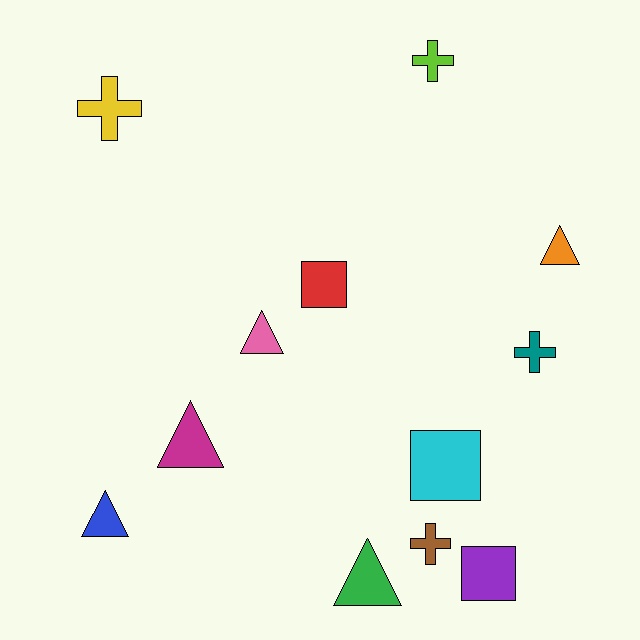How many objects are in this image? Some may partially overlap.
There are 12 objects.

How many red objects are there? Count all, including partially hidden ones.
There is 1 red object.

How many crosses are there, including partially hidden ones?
There are 4 crosses.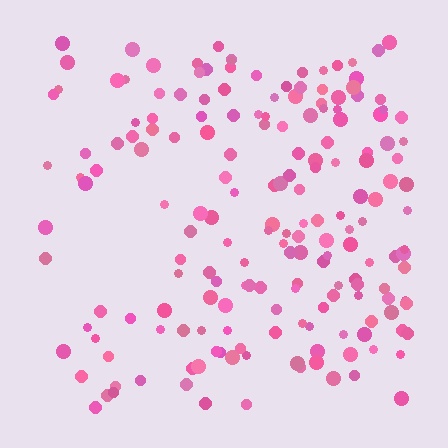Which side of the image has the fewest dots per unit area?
The left.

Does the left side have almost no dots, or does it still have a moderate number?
Still a moderate number, just noticeably fewer than the right.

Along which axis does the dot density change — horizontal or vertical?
Horizontal.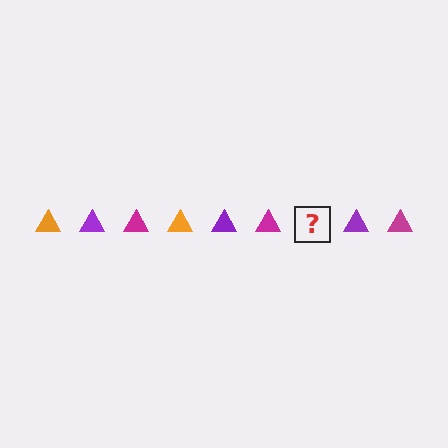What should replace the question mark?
The question mark should be replaced with an orange triangle.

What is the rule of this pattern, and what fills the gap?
The rule is that the pattern cycles through orange, purple, magenta triangles. The gap should be filled with an orange triangle.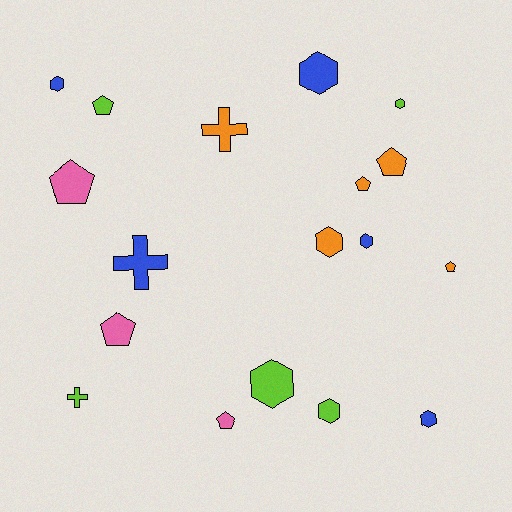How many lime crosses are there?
There is 1 lime cross.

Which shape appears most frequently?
Hexagon, with 8 objects.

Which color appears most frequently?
Blue, with 5 objects.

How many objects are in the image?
There are 18 objects.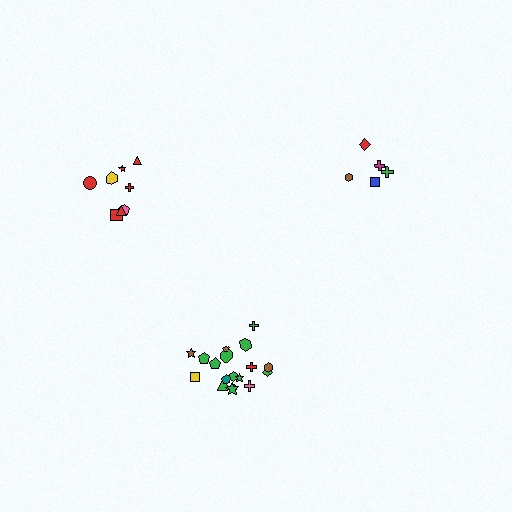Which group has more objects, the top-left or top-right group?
The top-left group.